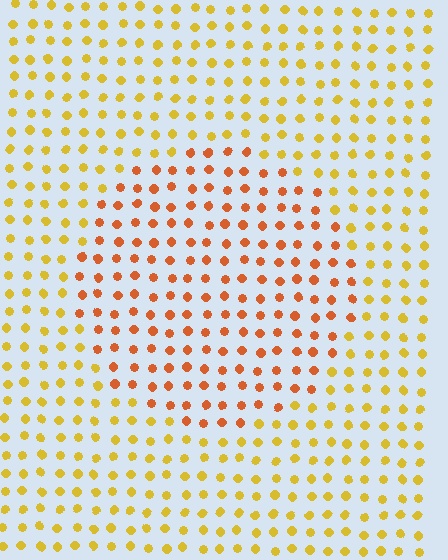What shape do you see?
I see a circle.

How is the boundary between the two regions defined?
The boundary is defined purely by a slight shift in hue (about 33 degrees). Spacing, size, and orientation are identical on both sides.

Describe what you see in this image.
The image is filled with small yellow elements in a uniform arrangement. A circle-shaped region is visible where the elements are tinted to a slightly different hue, forming a subtle color boundary.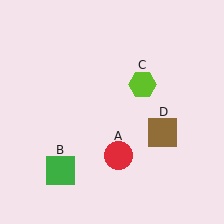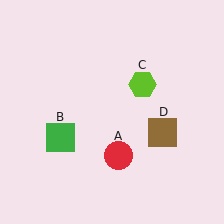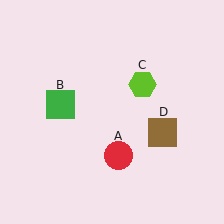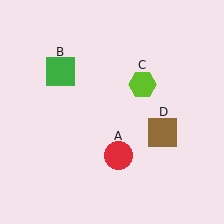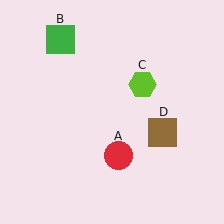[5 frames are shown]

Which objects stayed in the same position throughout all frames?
Red circle (object A) and lime hexagon (object C) and brown square (object D) remained stationary.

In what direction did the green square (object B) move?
The green square (object B) moved up.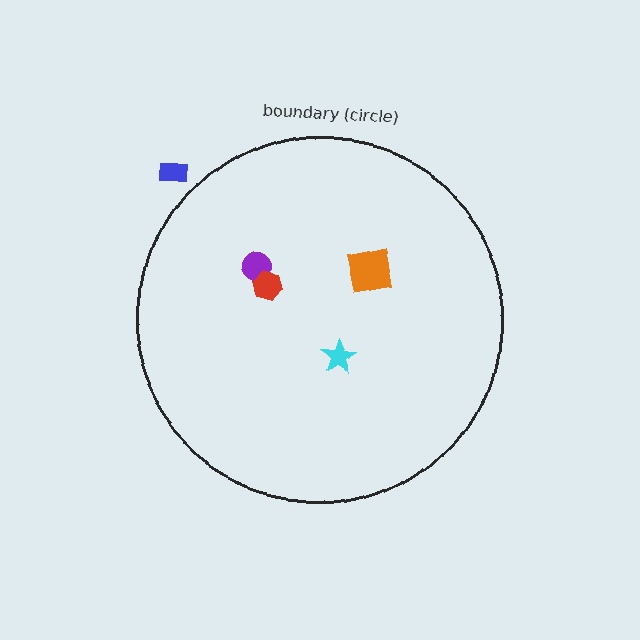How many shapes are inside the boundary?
4 inside, 1 outside.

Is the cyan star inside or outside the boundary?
Inside.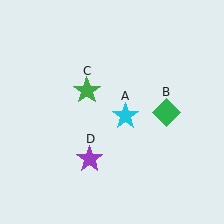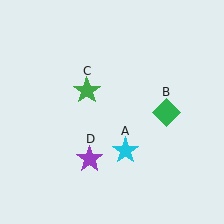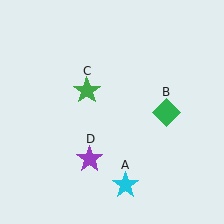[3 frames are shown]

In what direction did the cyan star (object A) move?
The cyan star (object A) moved down.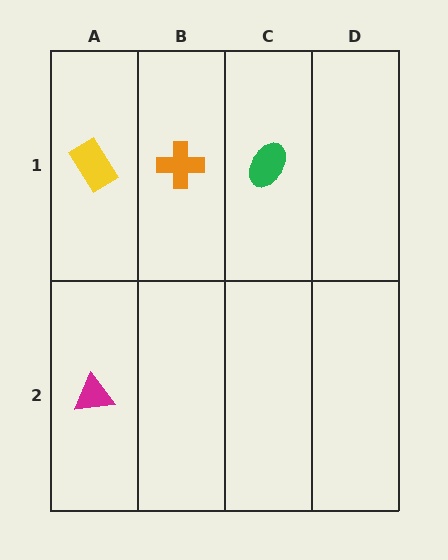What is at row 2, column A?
A magenta triangle.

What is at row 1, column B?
An orange cross.